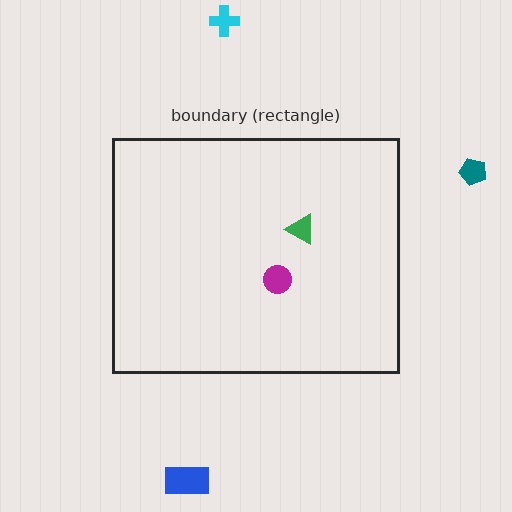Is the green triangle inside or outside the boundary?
Inside.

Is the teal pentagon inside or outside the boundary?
Outside.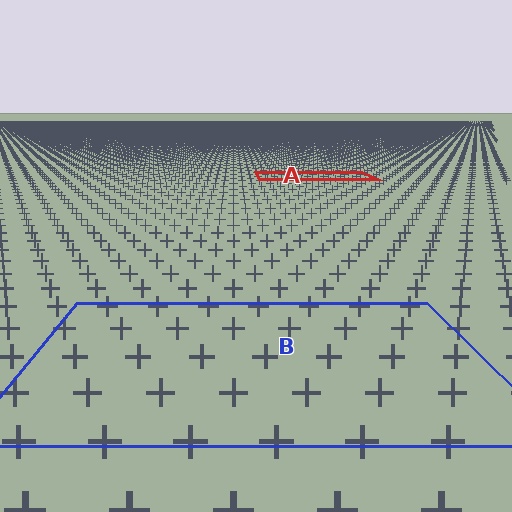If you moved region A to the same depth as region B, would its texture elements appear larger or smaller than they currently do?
They would appear larger. At a closer depth, the same texture elements are projected at a bigger on-screen size.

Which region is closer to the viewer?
Region B is closer. The texture elements there are larger and more spread out.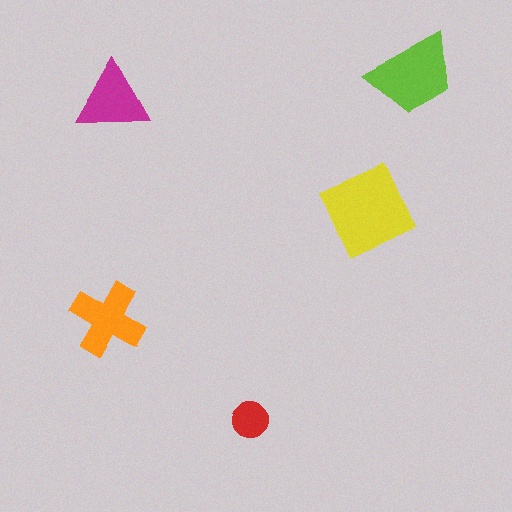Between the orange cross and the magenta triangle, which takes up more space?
The orange cross.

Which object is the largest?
The yellow diamond.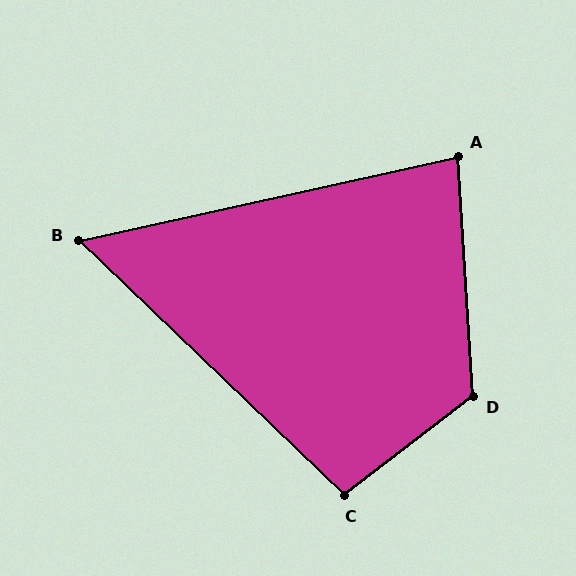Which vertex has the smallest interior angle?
B, at approximately 56 degrees.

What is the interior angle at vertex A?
Approximately 81 degrees (acute).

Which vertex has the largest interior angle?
D, at approximately 124 degrees.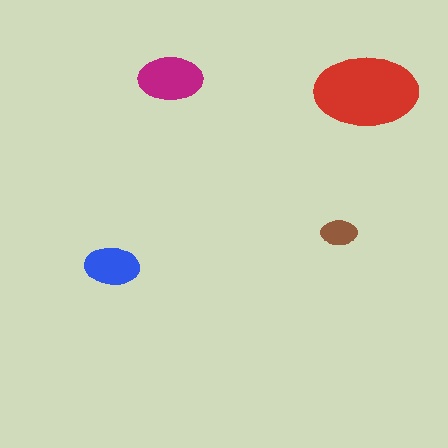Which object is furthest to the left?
The blue ellipse is leftmost.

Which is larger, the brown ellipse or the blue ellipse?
The blue one.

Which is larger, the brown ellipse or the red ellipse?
The red one.